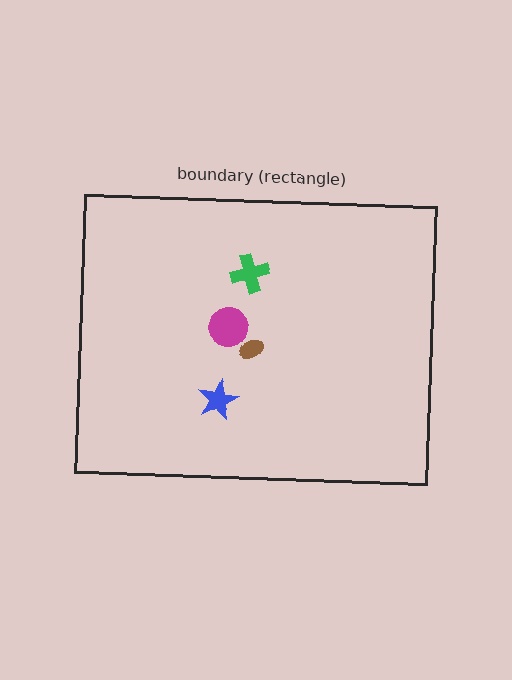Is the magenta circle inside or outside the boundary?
Inside.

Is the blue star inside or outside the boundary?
Inside.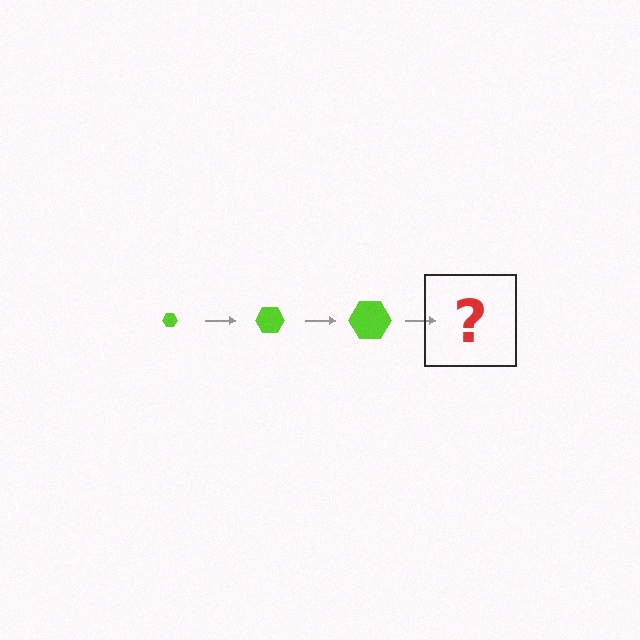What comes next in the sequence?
The next element should be a lime hexagon, larger than the previous one.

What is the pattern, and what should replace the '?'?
The pattern is that the hexagon gets progressively larger each step. The '?' should be a lime hexagon, larger than the previous one.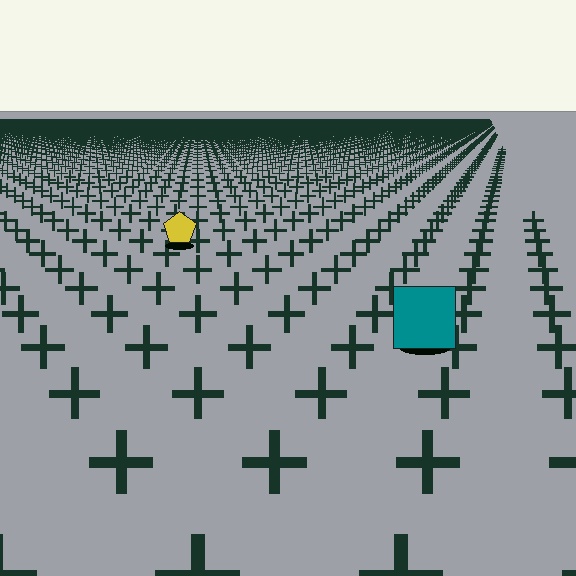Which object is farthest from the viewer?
The yellow pentagon is farthest from the viewer. It appears smaller and the ground texture around it is denser.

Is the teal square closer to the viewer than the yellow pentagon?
Yes. The teal square is closer — you can tell from the texture gradient: the ground texture is coarser near it.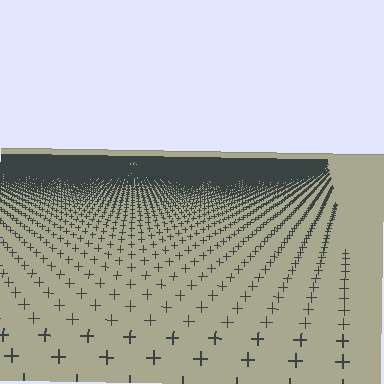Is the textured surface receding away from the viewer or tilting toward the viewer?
The surface is receding away from the viewer. Texture elements get smaller and denser toward the top.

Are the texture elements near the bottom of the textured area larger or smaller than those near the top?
Larger. Near the bottom, elements are closer to the viewer and appear at a bigger on-screen size.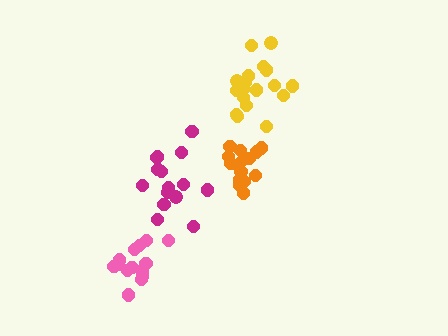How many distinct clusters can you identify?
There are 4 distinct clusters.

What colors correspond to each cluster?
The clusters are colored: yellow, pink, orange, magenta.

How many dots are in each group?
Group 1: 18 dots, Group 2: 14 dots, Group 3: 14 dots, Group 4: 15 dots (61 total).